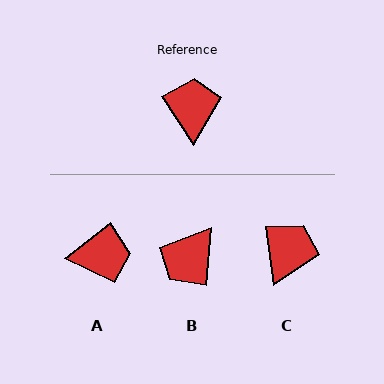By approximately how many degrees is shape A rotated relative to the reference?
Approximately 86 degrees clockwise.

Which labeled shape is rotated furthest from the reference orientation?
B, about 142 degrees away.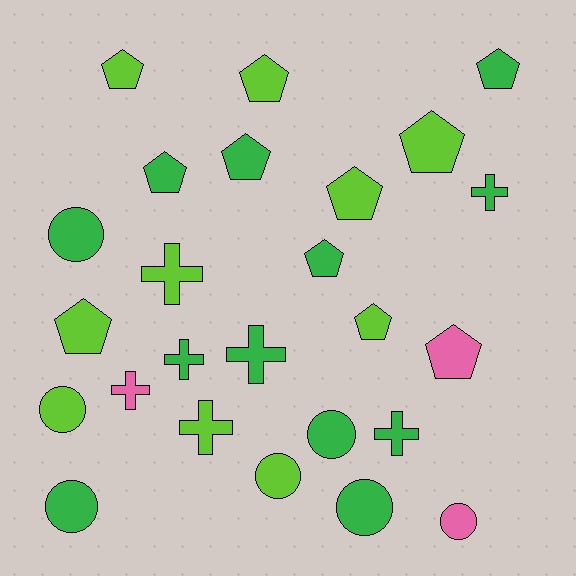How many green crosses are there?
There are 4 green crosses.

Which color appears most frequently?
Green, with 12 objects.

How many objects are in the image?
There are 25 objects.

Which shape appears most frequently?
Pentagon, with 11 objects.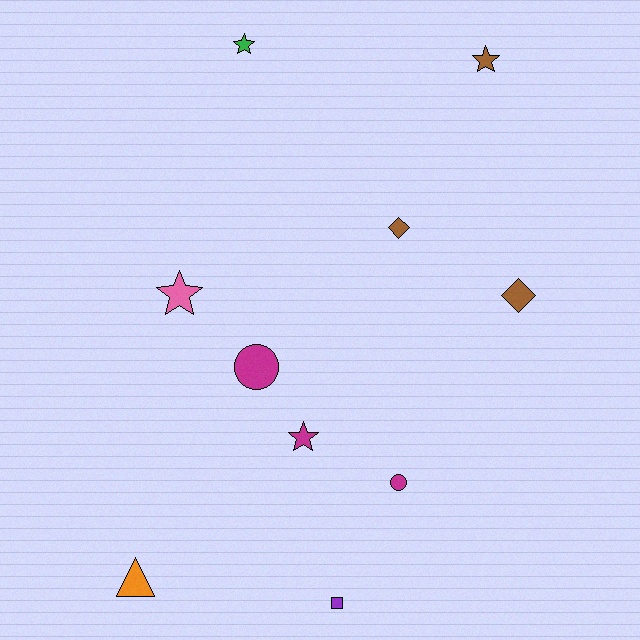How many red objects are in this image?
There are no red objects.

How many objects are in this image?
There are 10 objects.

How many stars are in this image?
There are 4 stars.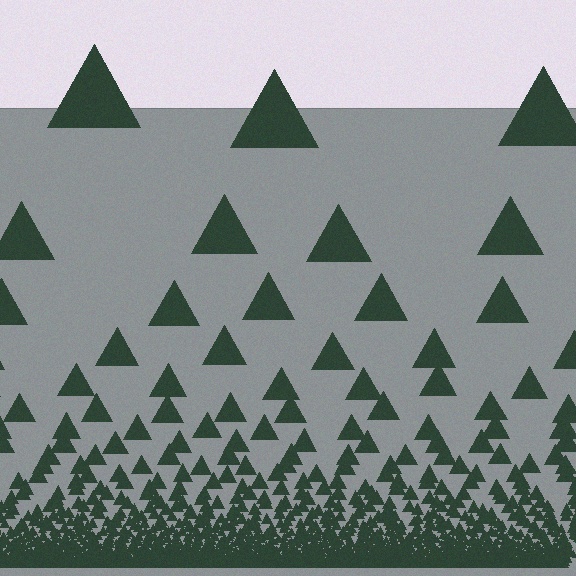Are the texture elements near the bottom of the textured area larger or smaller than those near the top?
Smaller. The gradient is inverted — elements near the bottom are smaller and denser.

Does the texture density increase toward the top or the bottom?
Density increases toward the bottom.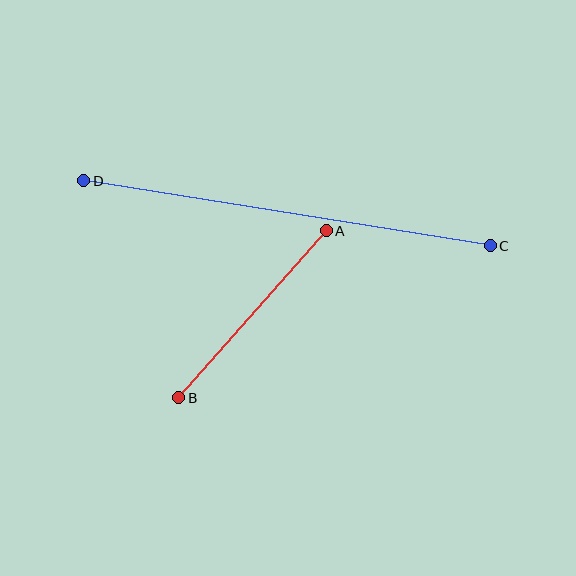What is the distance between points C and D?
The distance is approximately 412 pixels.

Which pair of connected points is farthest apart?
Points C and D are farthest apart.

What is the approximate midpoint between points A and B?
The midpoint is at approximately (253, 314) pixels.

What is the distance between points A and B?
The distance is approximately 223 pixels.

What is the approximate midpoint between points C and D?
The midpoint is at approximately (287, 213) pixels.